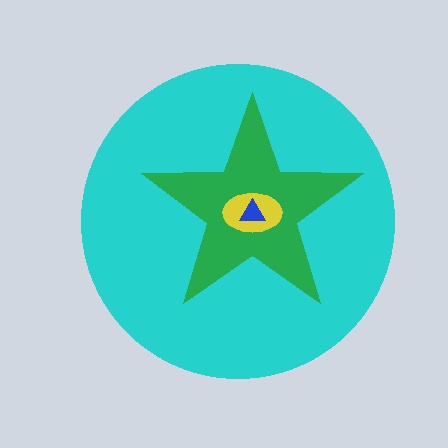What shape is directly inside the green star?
The yellow ellipse.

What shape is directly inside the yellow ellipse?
The blue triangle.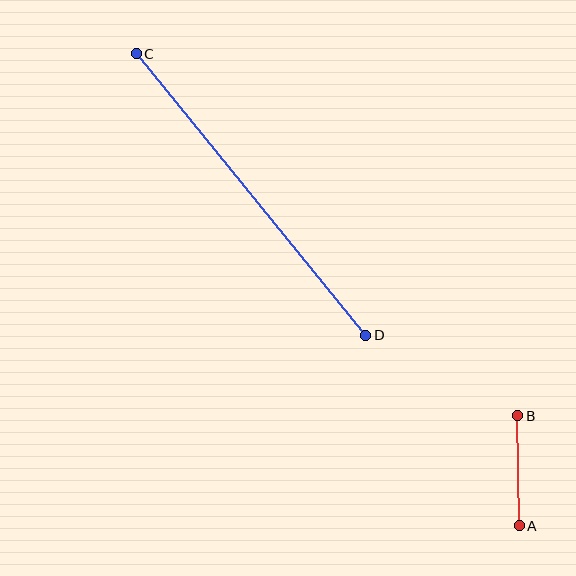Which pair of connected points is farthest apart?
Points C and D are farthest apart.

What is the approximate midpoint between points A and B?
The midpoint is at approximately (518, 471) pixels.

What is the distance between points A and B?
The distance is approximately 110 pixels.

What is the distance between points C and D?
The distance is approximately 363 pixels.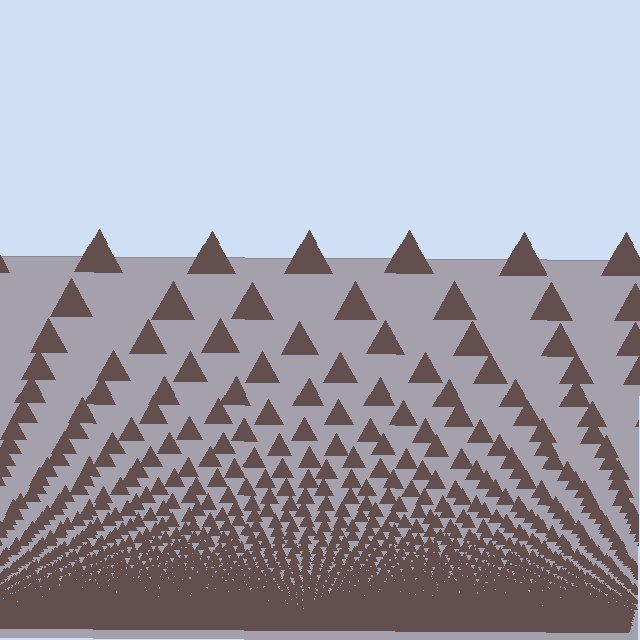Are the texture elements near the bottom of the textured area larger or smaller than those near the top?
Smaller. The gradient is inverted — elements near the bottom are smaller and denser.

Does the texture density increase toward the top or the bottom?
Density increases toward the bottom.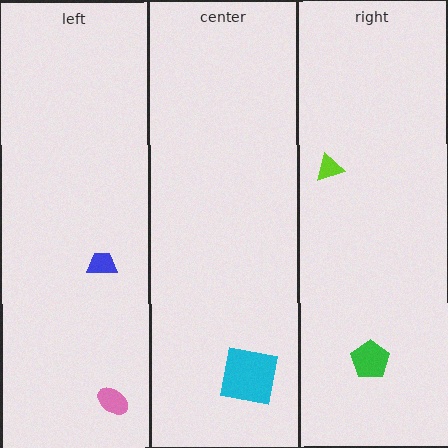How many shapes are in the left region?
2.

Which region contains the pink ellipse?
The left region.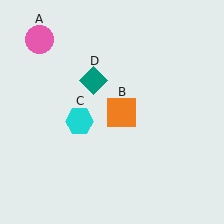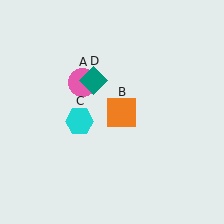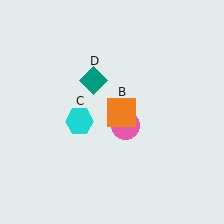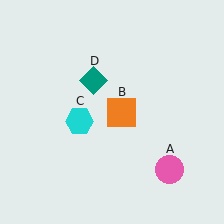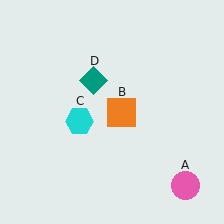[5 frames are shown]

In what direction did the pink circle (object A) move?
The pink circle (object A) moved down and to the right.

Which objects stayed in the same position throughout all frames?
Orange square (object B) and cyan hexagon (object C) and teal diamond (object D) remained stationary.